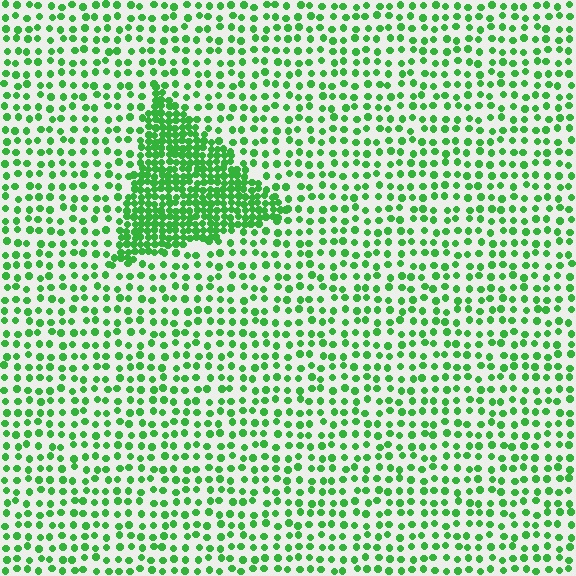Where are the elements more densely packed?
The elements are more densely packed inside the triangle boundary.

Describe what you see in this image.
The image contains small green elements arranged at two different densities. A triangle-shaped region is visible where the elements are more densely packed than the surrounding area.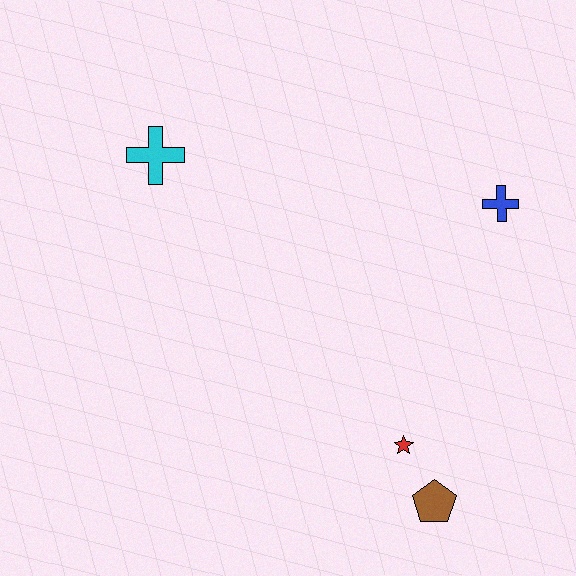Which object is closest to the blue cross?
The red star is closest to the blue cross.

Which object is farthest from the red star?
The cyan cross is farthest from the red star.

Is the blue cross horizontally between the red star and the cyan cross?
No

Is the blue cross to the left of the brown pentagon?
No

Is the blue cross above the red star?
Yes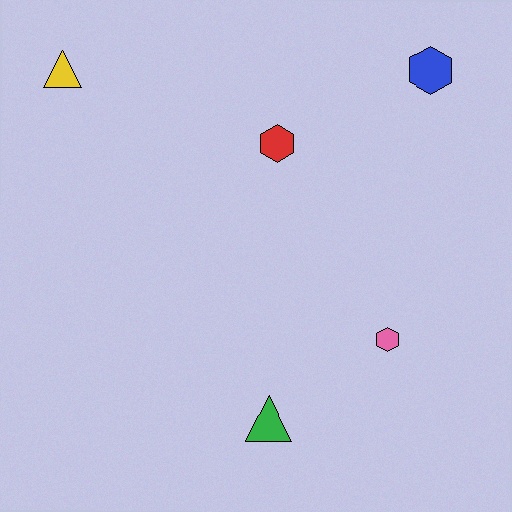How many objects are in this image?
There are 5 objects.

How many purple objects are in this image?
There are no purple objects.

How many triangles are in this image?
There are 2 triangles.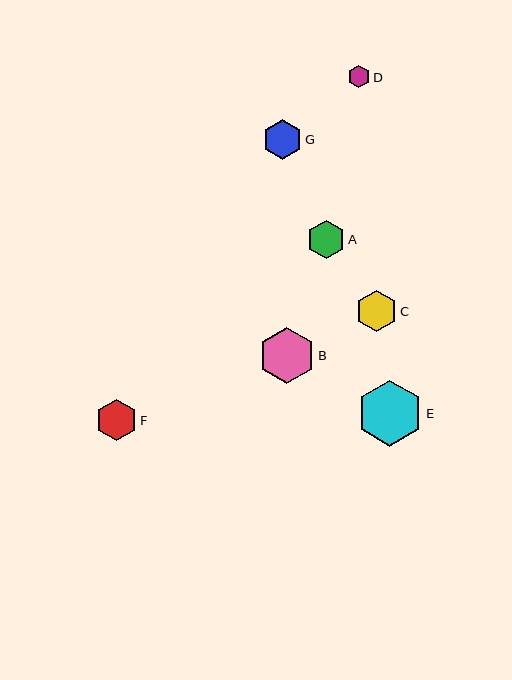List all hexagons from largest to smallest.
From largest to smallest: E, B, C, F, G, A, D.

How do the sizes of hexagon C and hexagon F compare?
Hexagon C and hexagon F are approximately the same size.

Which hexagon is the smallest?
Hexagon D is the smallest with a size of approximately 23 pixels.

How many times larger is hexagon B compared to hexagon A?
Hexagon B is approximately 1.5 times the size of hexagon A.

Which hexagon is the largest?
Hexagon E is the largest with a size of approximately 66 pixels.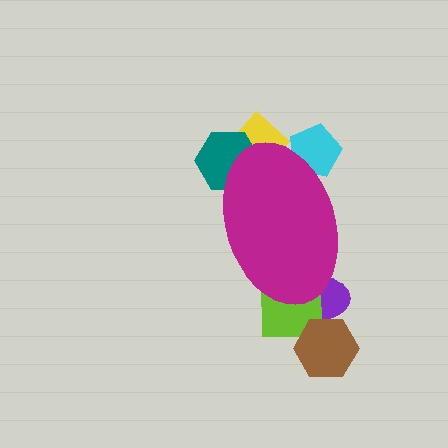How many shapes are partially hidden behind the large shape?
5 shapes are partially hidden.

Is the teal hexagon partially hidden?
Yes, the teal hexagon is partially hidden behind the magenta ellipse.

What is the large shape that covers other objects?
A magenta ellipse.